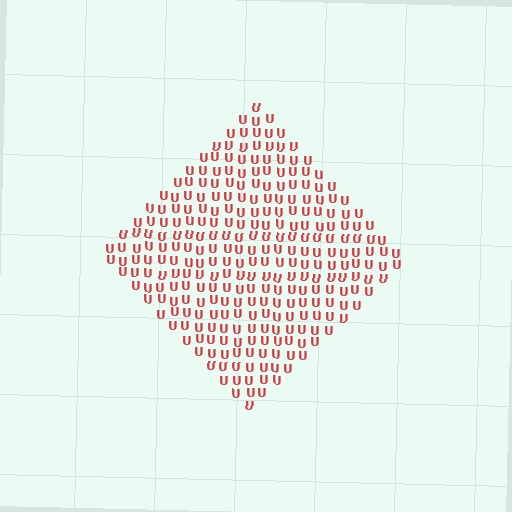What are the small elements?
The small elements are letter U's.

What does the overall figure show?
The overall figure shows a diamond.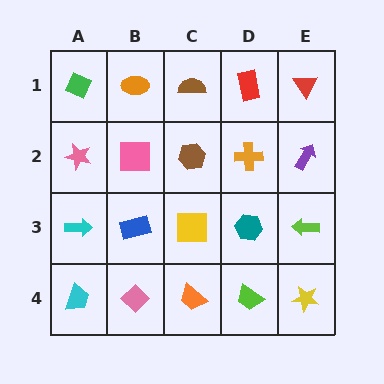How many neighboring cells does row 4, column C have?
3.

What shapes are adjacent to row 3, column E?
A purple arrow (row 2, column E), a yellow star (row 4, column E), a teal hexagon (row 3, column D).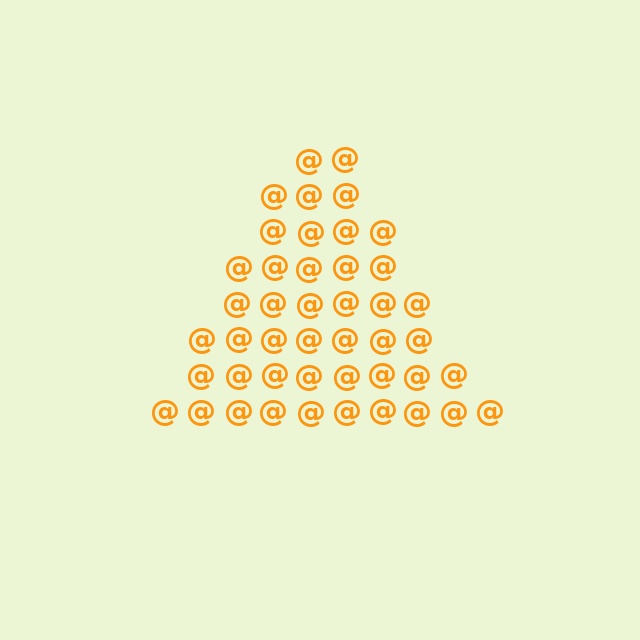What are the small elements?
The small elements are at signs.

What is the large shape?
The large shape is a triangle.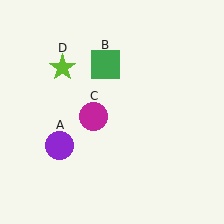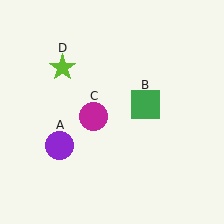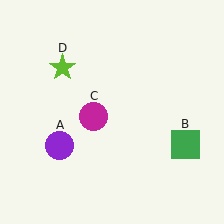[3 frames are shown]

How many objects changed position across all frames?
1 object changed position: green square (object B).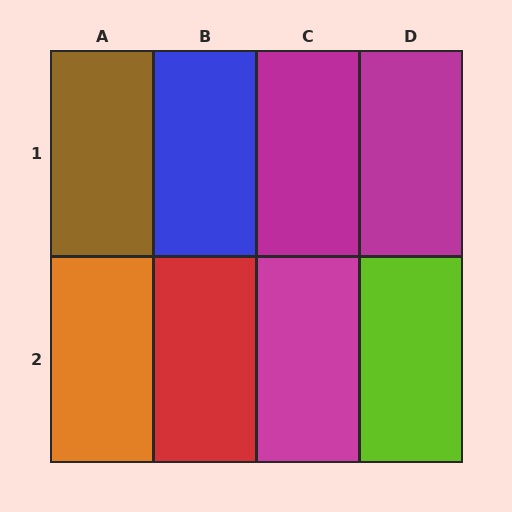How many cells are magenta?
3 cells are magenta.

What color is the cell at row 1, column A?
Brown.